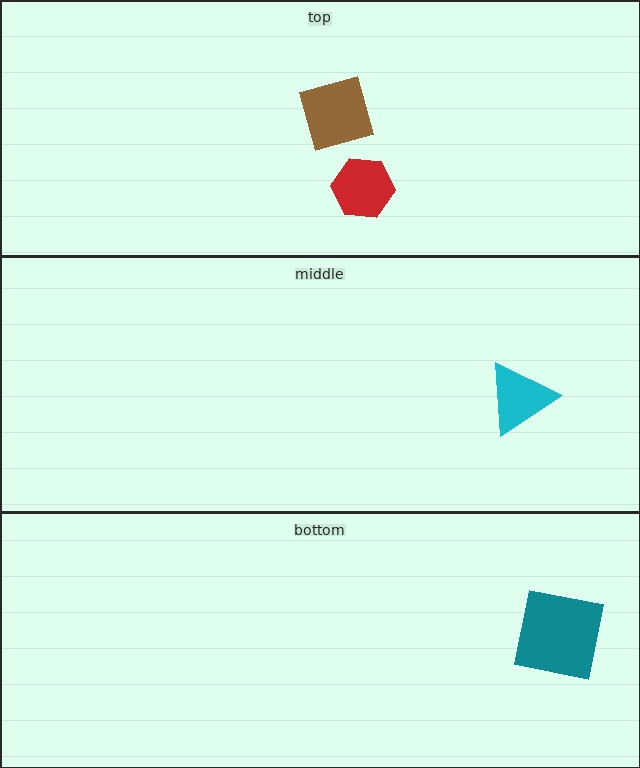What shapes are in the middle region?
The cyan triangle.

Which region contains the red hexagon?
The top region.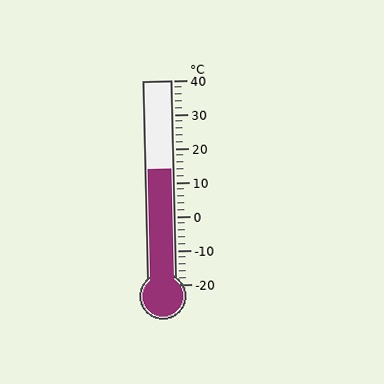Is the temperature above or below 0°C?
The temperature is above 0°C.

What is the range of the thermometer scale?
The thermometer scale ranges from -20°C to 40°C.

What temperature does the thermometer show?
The thermometer shows approximately 14°C.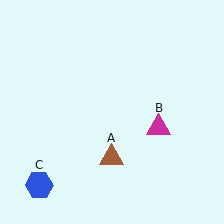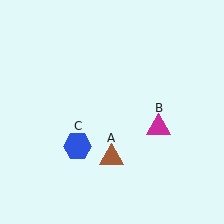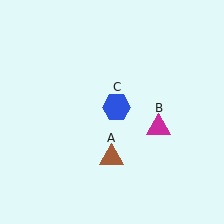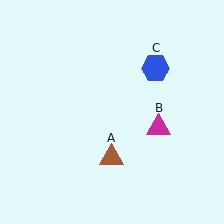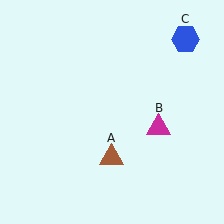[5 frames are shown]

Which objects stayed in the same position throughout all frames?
Brown triangle (object A) and magenta triangle (object B) remained stationary.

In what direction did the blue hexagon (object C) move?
The blue hexagon (object C) moved up and to the right.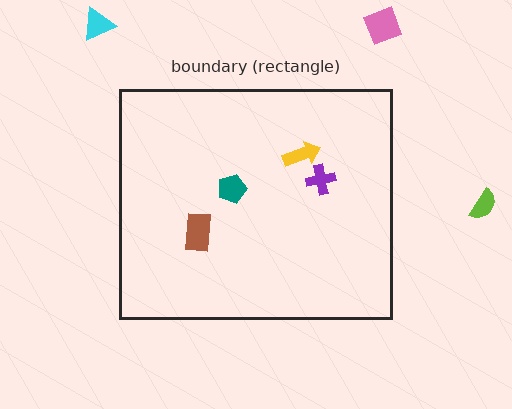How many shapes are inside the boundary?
4 inside, 3 outside.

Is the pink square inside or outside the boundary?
Outside.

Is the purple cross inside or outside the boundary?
Inside.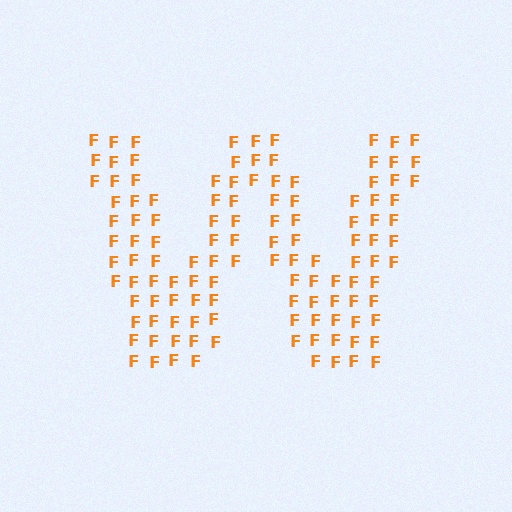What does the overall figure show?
The overall figure shows the letter W.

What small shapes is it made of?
It is made of small letter F's.